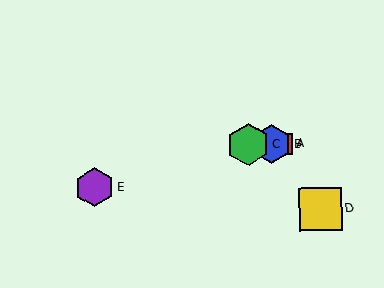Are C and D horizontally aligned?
No, C is at y≈145 and D is at y≈209.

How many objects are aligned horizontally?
3 objects (A, B, C) are aligned horizontally.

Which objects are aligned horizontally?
Objects A, B, C are aligned horizontally.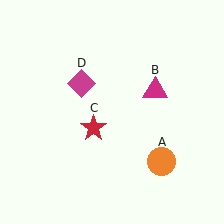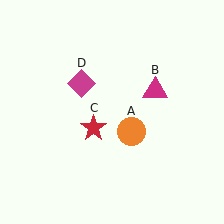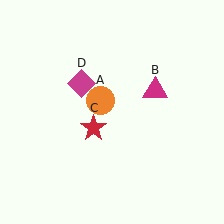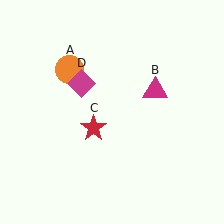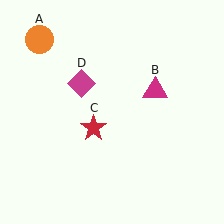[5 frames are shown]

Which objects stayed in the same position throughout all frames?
Magenta triangle (object B) and red star (object C) and magenta diamond (object D) remained stationary.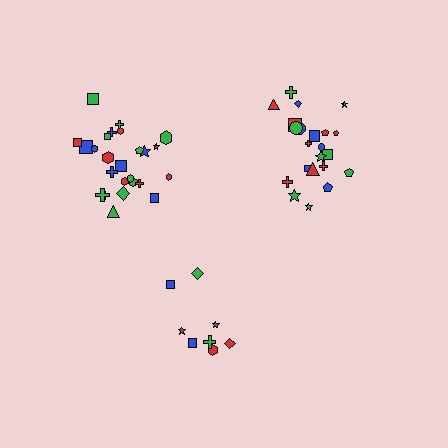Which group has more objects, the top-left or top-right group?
The top-left group.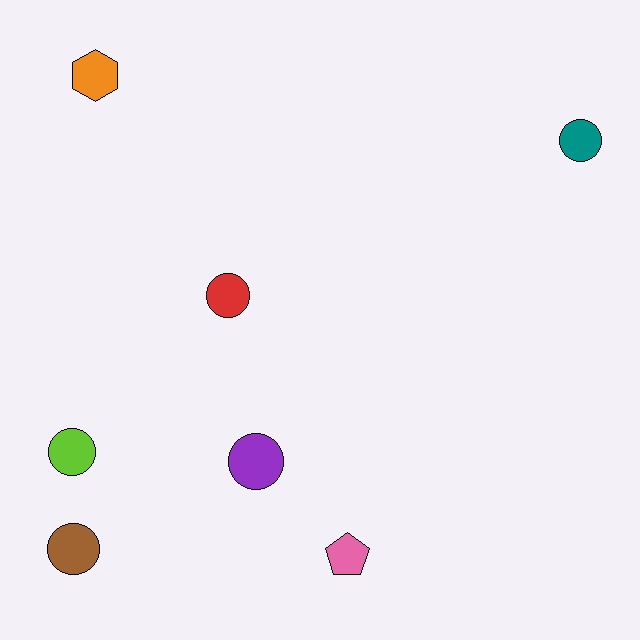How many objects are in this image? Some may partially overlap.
There are 7 objects.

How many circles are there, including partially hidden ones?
There are 5 circles.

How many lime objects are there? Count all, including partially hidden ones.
There is 1 lime object.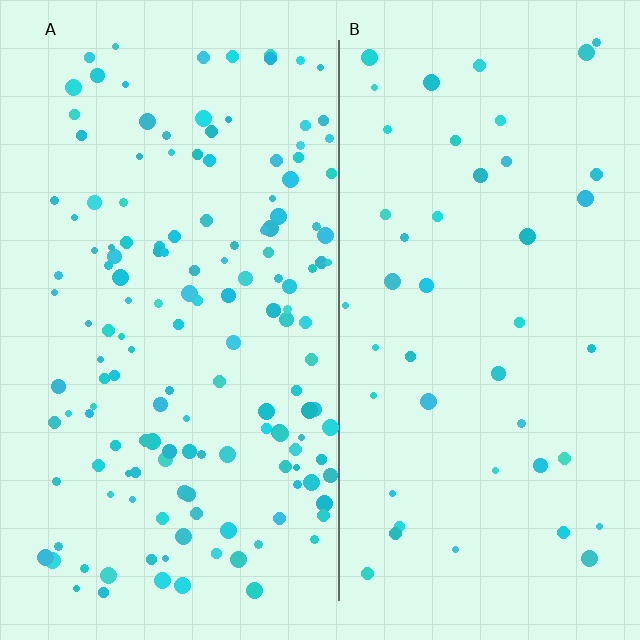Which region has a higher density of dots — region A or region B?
A (the left).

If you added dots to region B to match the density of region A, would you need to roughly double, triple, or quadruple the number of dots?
Approximately triple.